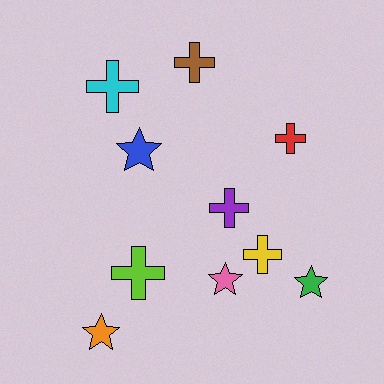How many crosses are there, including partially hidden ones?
There are 6 crosses.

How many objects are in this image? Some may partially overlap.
There are 10 objects.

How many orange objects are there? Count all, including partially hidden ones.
There is 1 orange object.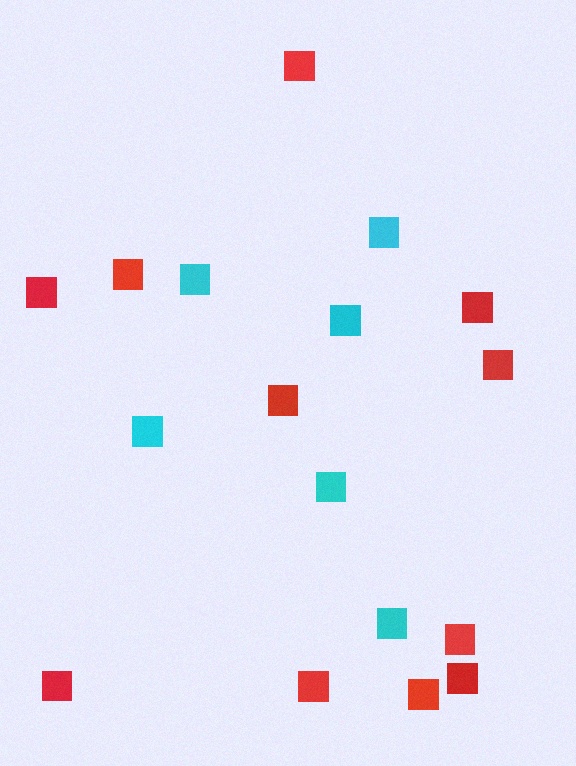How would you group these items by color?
There are 2 groups: one group of cyan squares (6) and one group of red squares (11).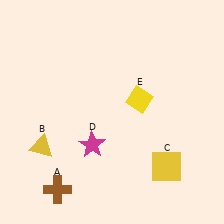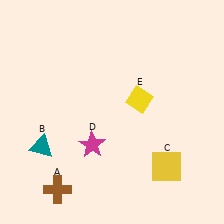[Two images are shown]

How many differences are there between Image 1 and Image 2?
There is 1 difference between the two images.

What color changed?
The triangle (B) changed from yellow in Image 1 to teal in Image 2.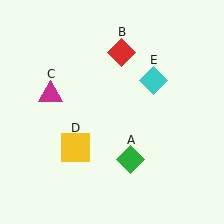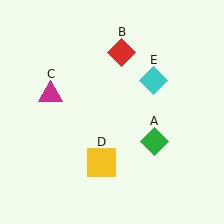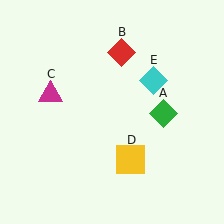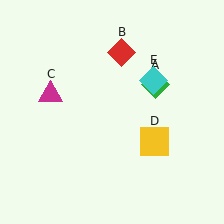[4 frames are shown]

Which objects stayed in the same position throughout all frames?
Red diamond (object B) and magenta triangle (object C) and cyan diamond (object E) remained stationary.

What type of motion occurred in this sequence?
The green diamond (object A), yellow square (object D) rotated counterclockwise around the center of the scene.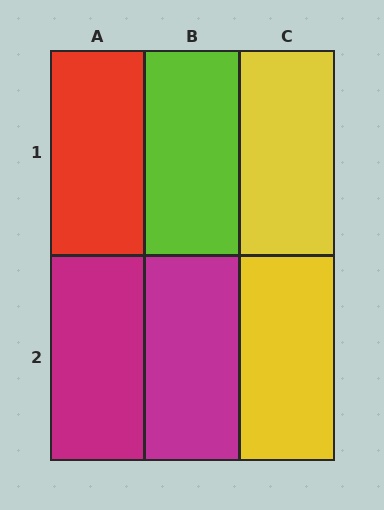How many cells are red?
1 cell is red.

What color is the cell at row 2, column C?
Yellow.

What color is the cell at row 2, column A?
Magenta.